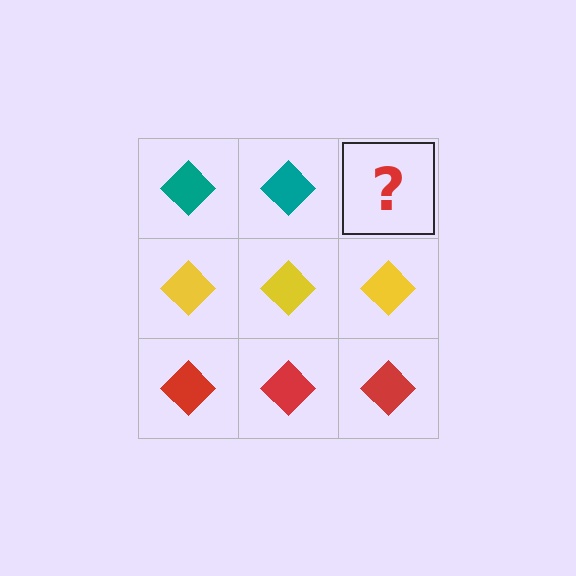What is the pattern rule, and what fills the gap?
The rule is that each row has a consistent color. The gap should be filled with a teal diamond.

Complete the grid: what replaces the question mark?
The question mark should be replaced with a teal diamond.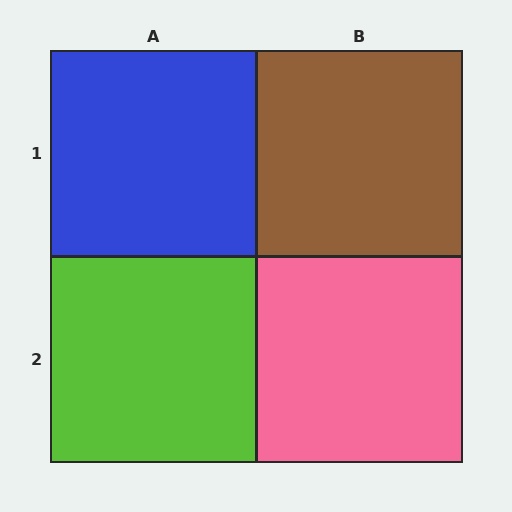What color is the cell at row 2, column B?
Pink.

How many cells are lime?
1 cell is lime.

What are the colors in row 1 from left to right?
Blue, brown.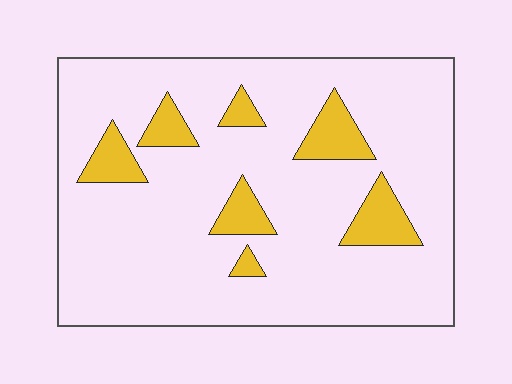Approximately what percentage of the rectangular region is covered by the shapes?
Approximately 15%.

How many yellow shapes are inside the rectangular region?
7.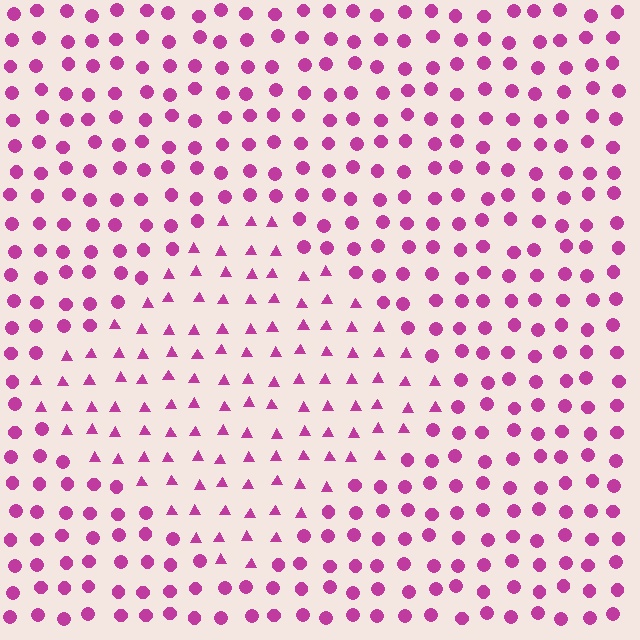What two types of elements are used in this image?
The image uses triangles inside the diamond region and circles outside it.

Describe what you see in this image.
The image is filled with small magenta elements arranged in a uniform grid. A diamond-shaped region contains triangles, while the surrounding area contains circles. The boundary is defined purely by the change in element shape.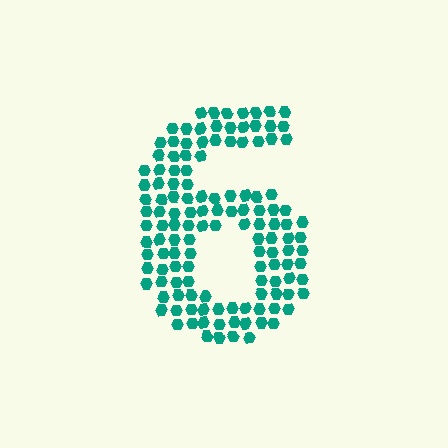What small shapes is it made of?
It is made of small hexagons.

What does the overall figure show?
The overall figure shows the digit 6.